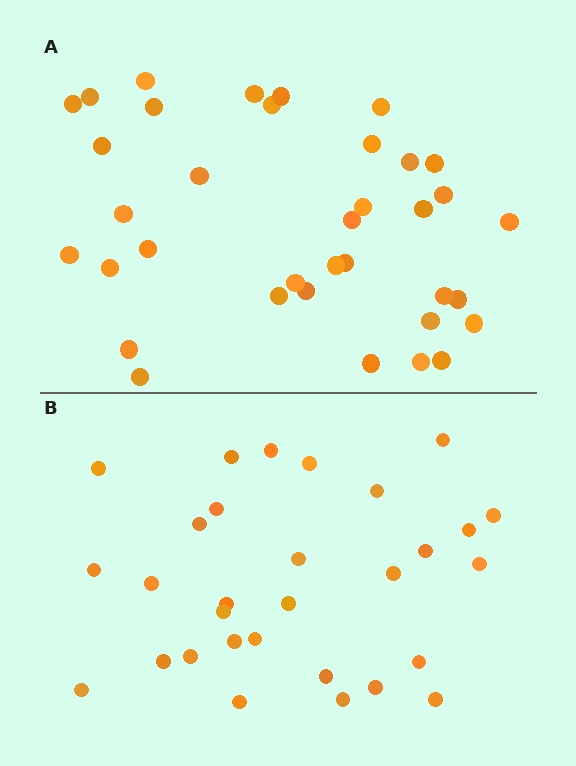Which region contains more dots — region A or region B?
Region A (the top region) has more dots.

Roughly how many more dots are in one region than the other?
Region A has about 6 more dots than region B.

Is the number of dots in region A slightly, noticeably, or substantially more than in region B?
Region A has only slightly more — the two regions are fairly close. The ratio is roughly 1.2 to 1.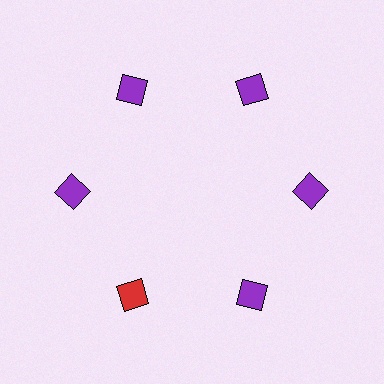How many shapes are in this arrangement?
There are 6 shapes arranged in a ring pattern.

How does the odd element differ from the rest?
It has a different color: red instead of purple.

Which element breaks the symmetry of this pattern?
The red square at roughly the 7 o'clock position breaks the symmetry. All other shapes are purple squares.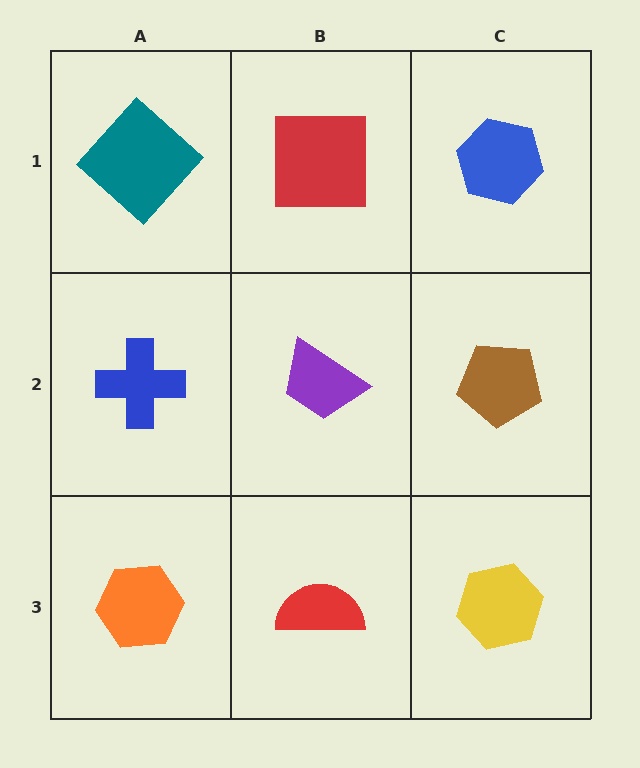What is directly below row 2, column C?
A yellow hexagon.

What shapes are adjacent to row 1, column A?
A blue cross (row 2, column A), a red square (row 1, column B).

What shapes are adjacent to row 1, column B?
A purple trapezoid (row 2, column B), a teal diamond (row 1, column A), a blue hexagon (row 1, column C).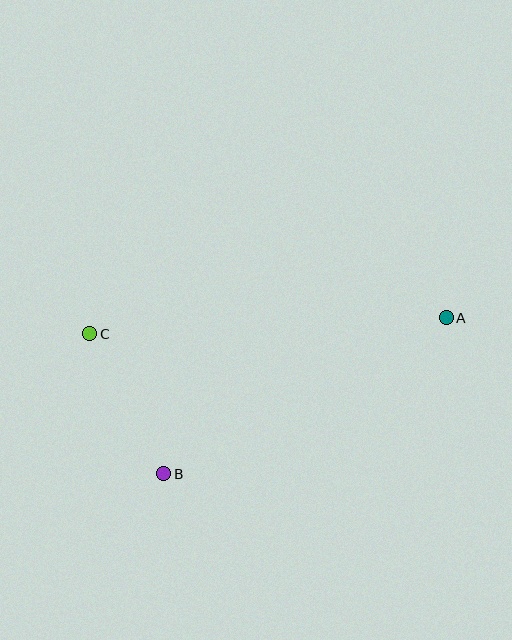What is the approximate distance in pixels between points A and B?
The distance between A and B is approximately 322 pixels.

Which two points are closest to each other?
Points B and C are closest to each other.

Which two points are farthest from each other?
Points A and C are farthest from each other.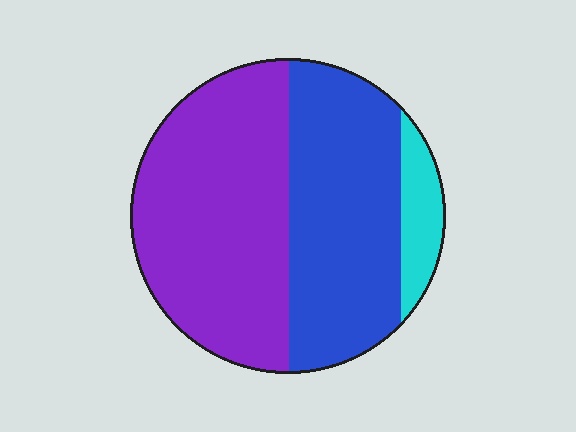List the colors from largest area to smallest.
From largest to smallest: purple, blue, cyan.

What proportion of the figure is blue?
Blue covers about 40% of the figure.